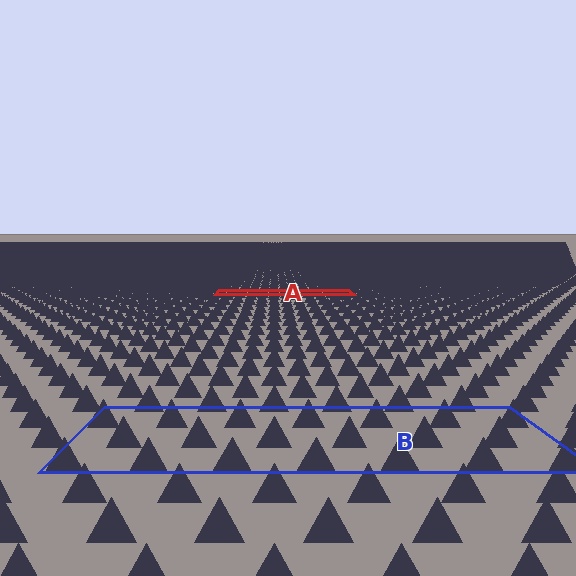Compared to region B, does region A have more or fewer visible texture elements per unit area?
Region A has more texture elements per unit area — they are packed more densely because it is farther away.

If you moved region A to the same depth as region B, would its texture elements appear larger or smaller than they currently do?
They would appear larger. At a closer depth, the same texture elements are projected at a bigger on-screen size.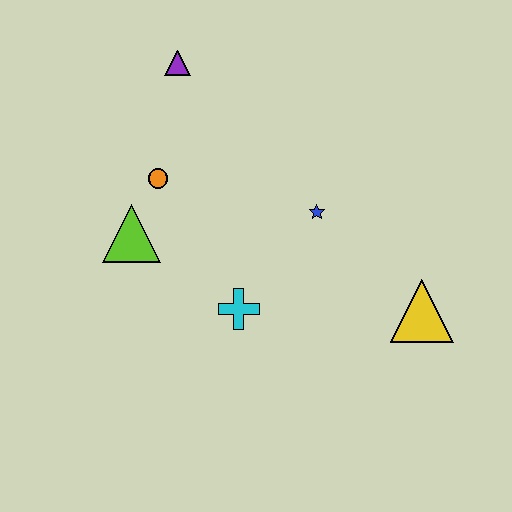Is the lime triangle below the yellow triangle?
No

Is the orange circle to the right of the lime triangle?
Yes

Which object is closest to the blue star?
The cyan cross is closest to the blue star.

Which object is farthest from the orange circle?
The yellow triangle is farthest from the orange circle.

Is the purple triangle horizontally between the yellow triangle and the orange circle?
Yes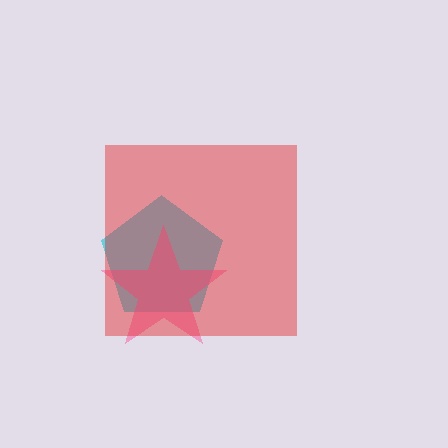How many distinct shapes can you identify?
There are 3 distinct shapes: a cyan pentagon, a pink star, a red square.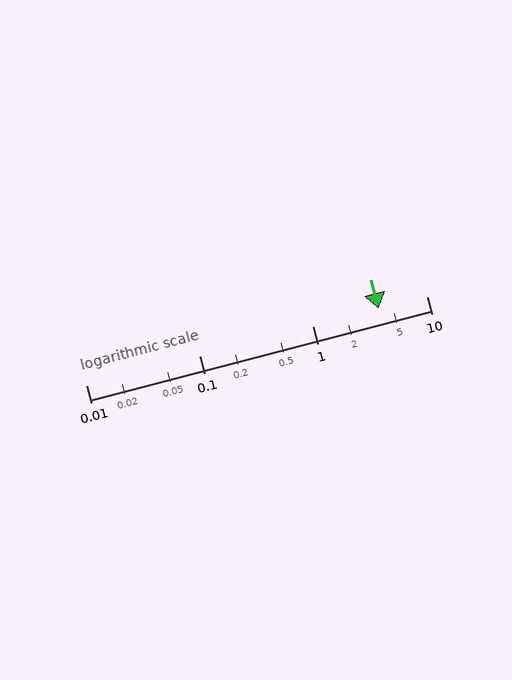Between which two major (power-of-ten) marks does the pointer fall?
The pointer is between 1 and 10.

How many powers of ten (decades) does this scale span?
The scale spans 3 decades, from 0.01 to 10.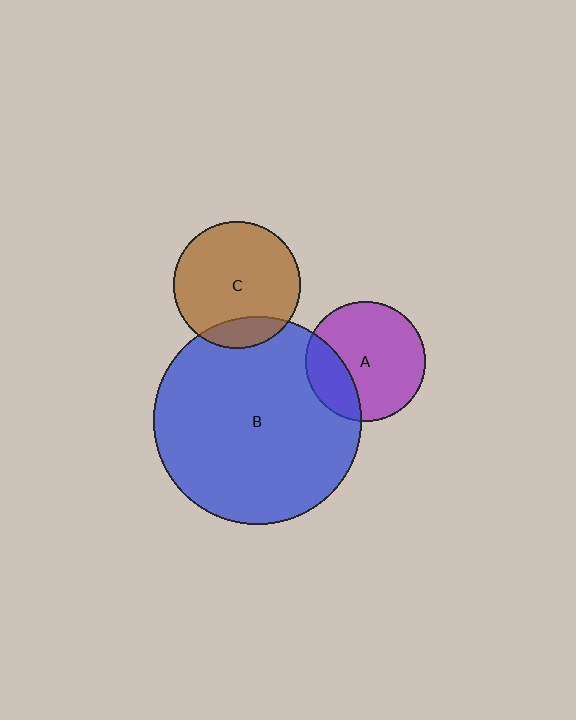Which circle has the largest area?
Circle B (blue).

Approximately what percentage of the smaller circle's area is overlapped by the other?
Approximately 25%.